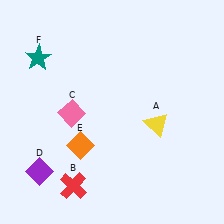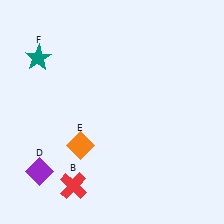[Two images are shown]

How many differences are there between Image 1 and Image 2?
There are 2 differences between the two images.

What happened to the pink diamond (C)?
The pink diamond (C) was removed in Image 2. It was in the bottom-left area of Image 1.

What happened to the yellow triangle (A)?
The yellow triangle (A) was removed in Image 2. It was in the bottom-right area of Image 1.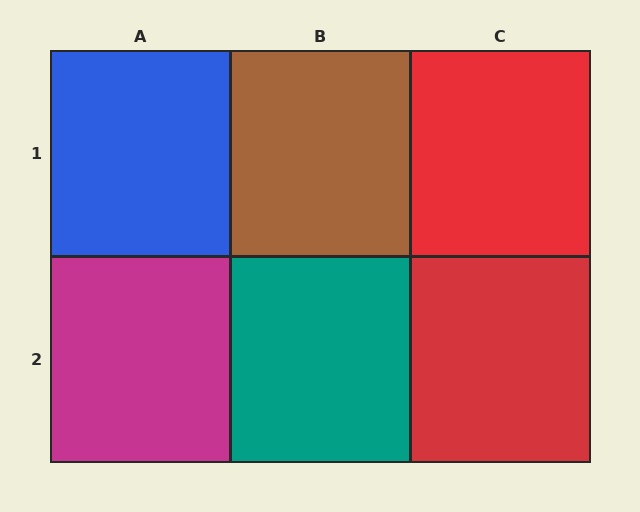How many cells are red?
2 cells are red.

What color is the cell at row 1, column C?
Red.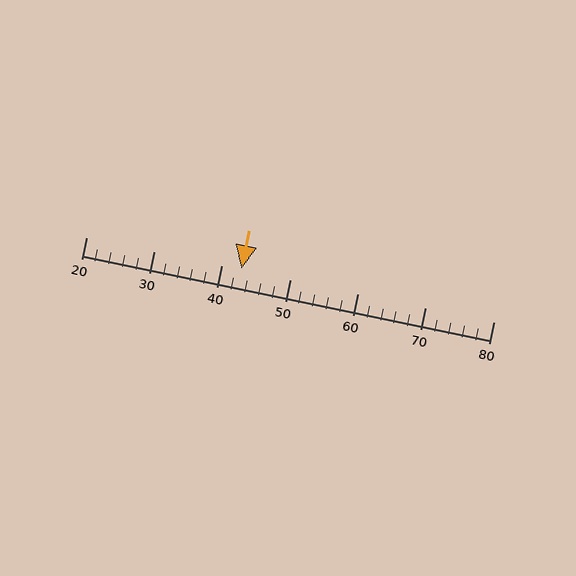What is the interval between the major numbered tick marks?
The major tick marks are spaced 10 units apart.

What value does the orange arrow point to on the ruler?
The orange arrow points to approximately 43.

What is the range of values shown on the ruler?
The ruler shows values from 20 to 80.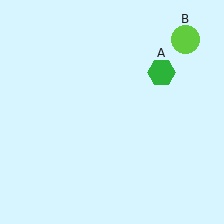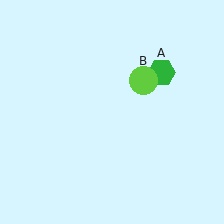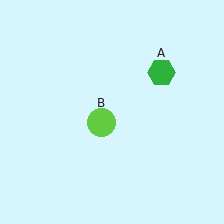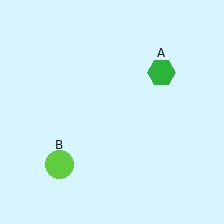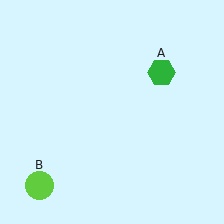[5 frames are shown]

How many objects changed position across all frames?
1 object changed position: lime circle (object B).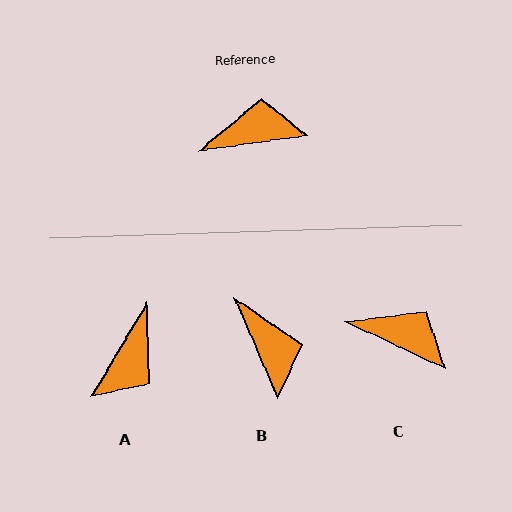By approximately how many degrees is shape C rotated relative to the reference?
Approximately 33 degrees clockwise.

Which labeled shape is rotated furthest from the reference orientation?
A, about 129 degrees away.